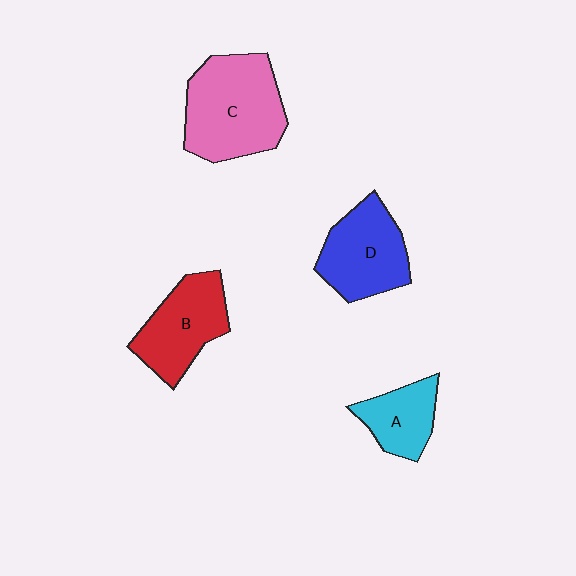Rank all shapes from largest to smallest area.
From largest to smallest: C (pink), D (blue), B (red), A (cyan).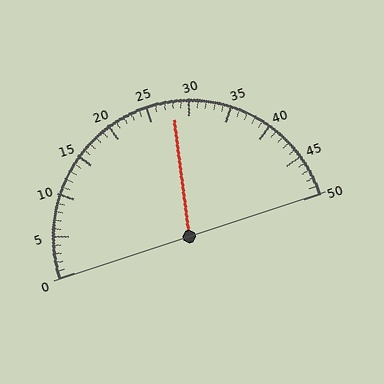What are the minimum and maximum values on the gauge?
The gauge ranges from 0 to 50.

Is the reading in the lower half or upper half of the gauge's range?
The reading is in the upper half of the range (0 to 50).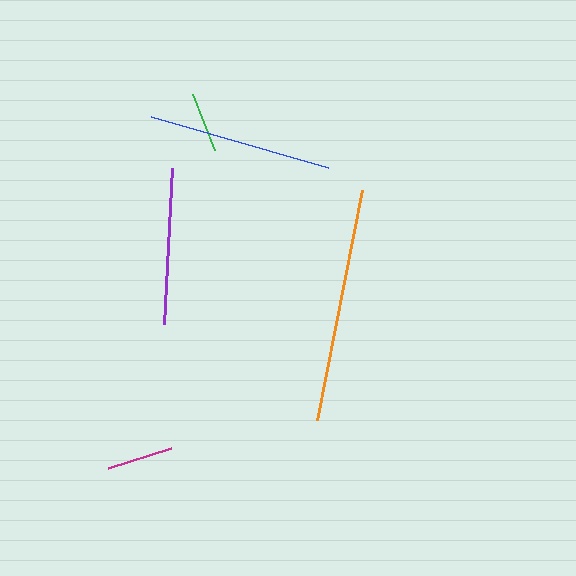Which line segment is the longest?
The orange line is the longest at approximately 234 pixels.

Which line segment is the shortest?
The green line is the shortest at approximately 60 pixels.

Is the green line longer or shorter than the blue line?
The blue line is longer than the green line.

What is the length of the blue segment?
The blue segment is approximately 184 pixels long.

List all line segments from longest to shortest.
From longest to shortest: orange, blue, purple, magenta, green.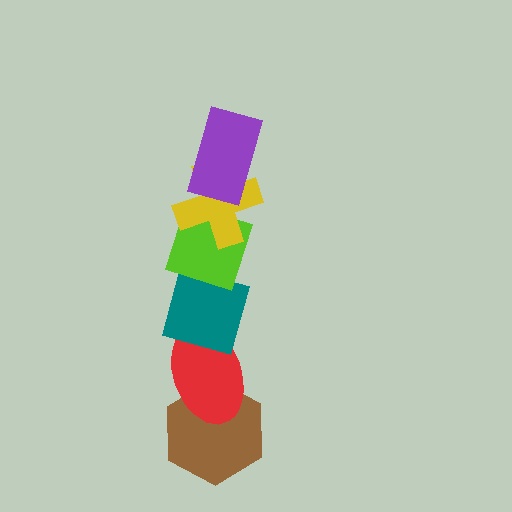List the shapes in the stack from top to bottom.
From top to bottom: the purple rectangle, the yellow cross, the lime diamond, the teal diamond, the red ellipse, the brown hexagon.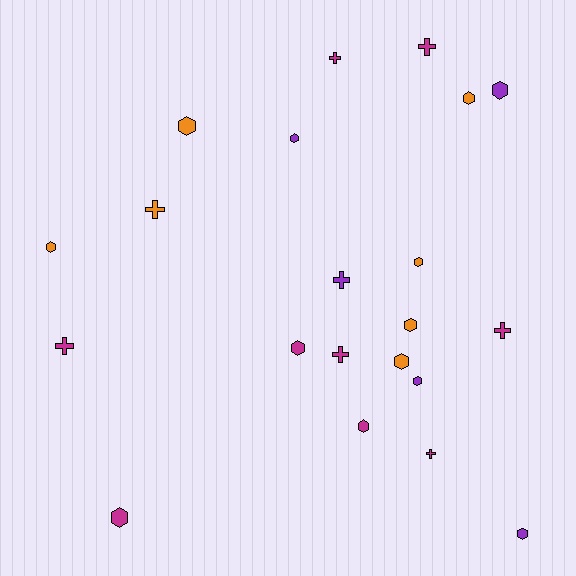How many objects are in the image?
There are 21 objects.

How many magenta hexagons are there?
There are 3 magenta hexagons.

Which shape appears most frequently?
Hexagon, with 13 objects.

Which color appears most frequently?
Magenta, with 9 objects.